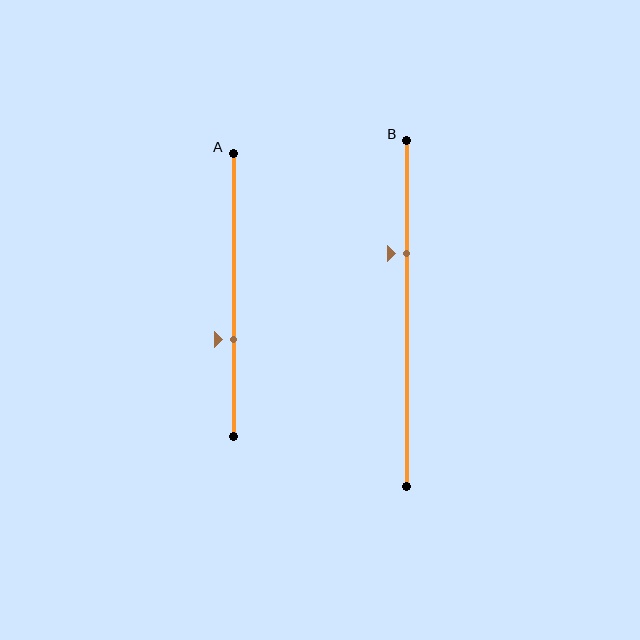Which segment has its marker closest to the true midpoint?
Segment A has its marker closest to the true midpoint.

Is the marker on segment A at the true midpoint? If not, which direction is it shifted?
No, the marker on segment A is shifted downward by about 16% of the segment length.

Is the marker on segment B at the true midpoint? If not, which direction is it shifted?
No, the marker on segment B is shifted upward by about 17% of the segment length.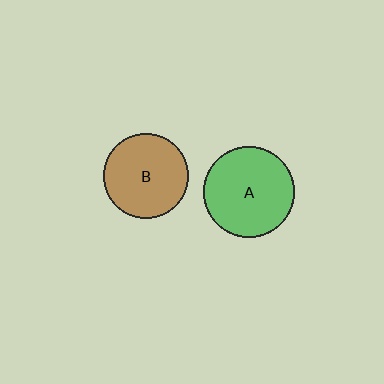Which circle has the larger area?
Circle A (green).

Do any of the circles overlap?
No, none of the circles overlap.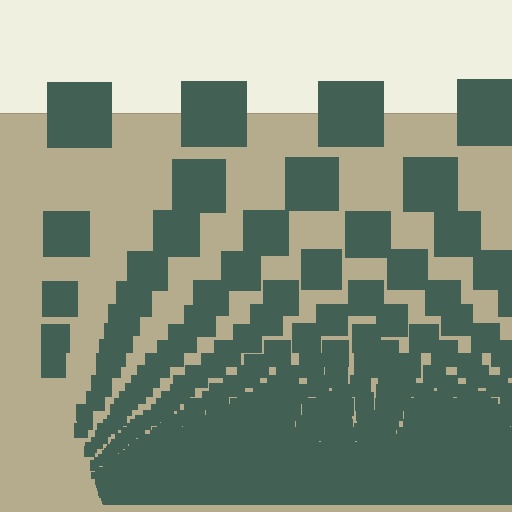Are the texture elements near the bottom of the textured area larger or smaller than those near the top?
Smaller. The gradient is inverted — elements near the bottom are smaller and denser.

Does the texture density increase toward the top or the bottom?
Density increases toward the bottom.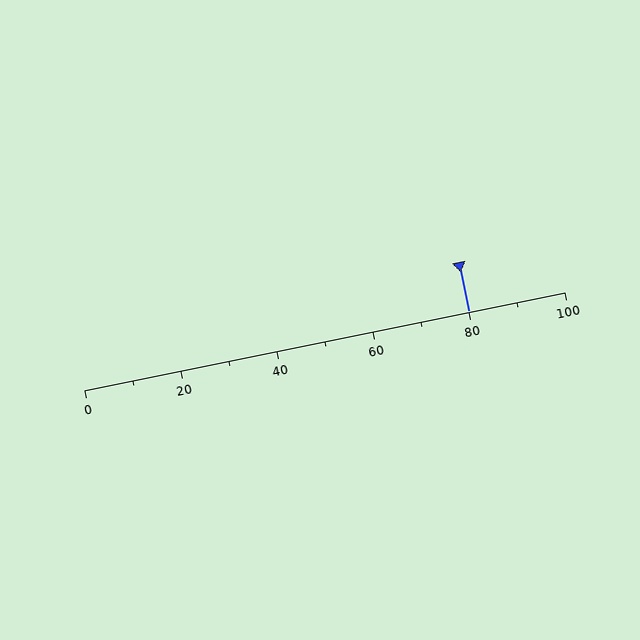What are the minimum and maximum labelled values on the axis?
The axis runs from 0 to 100.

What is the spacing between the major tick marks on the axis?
The major ticks are spaced 20 apart.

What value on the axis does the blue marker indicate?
The marker indicates approximately 80.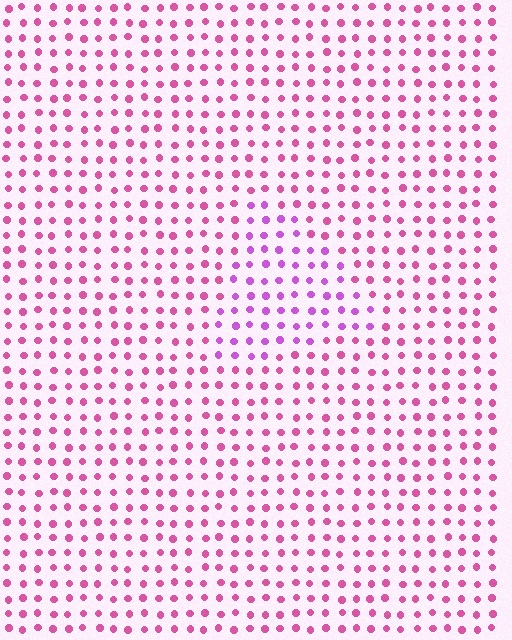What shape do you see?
I see a triangle.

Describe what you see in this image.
The image is filled with small pink elements in a uniform arrangement. A triangle-shaped region is visible where the elements are tinted to a slightly different hue, forming a subtle color boundary.